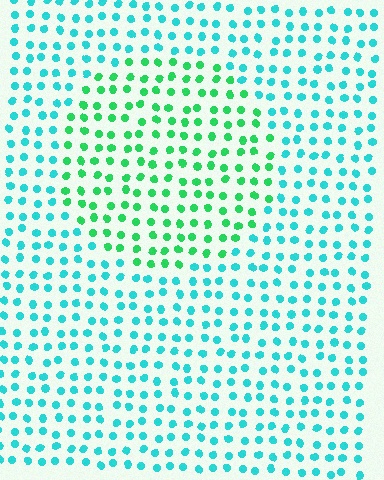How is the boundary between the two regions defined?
The boundary is defined purely by a slight shift in hue (about 41 degrees). Spacing, size, and orientation are identical on both sides.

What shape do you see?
I see a circle.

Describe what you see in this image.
The image is filled with small cyan elements in a uniform arrangement. A circle-shaped region is visible where the elements are tinted to a slightly different hue, forming a subtle color boundary.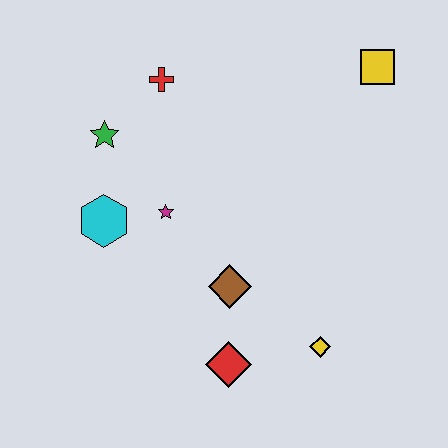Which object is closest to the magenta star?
The cyan hexagon is closest to the magenta star.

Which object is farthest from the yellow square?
The red diamond is farthest from the yellow square.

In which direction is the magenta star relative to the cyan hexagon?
The magenta star is to the right of the cyan hexagon.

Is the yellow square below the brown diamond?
No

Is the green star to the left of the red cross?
Yes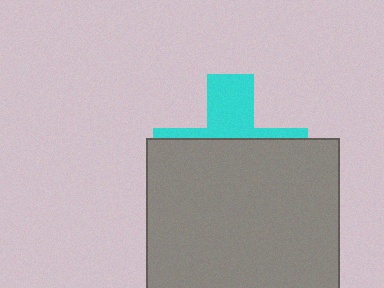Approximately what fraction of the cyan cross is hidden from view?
Roughly 67% of the cyan cross is hidden behind the gray rectangle.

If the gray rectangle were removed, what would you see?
You would see the complete cyan cross.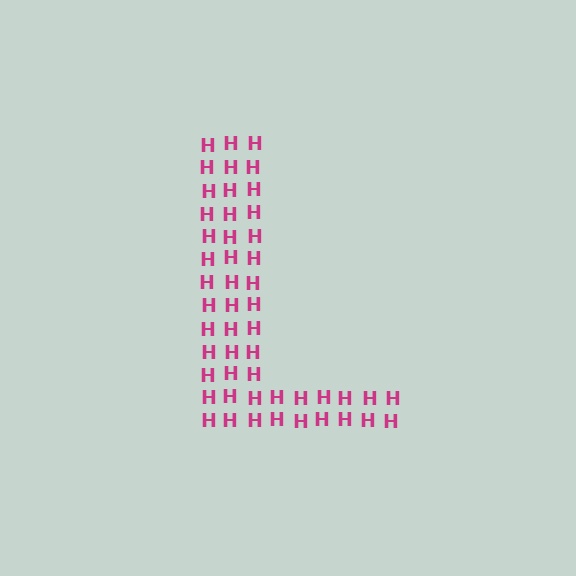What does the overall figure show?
The overall figure shows the letter L.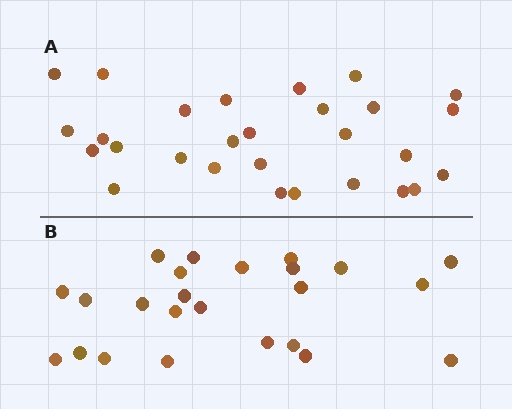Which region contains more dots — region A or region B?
Region A (the top region) has more dots.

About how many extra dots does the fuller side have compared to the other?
Region A has about 4 more dots than region B.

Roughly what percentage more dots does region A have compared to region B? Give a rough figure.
About 15% more.